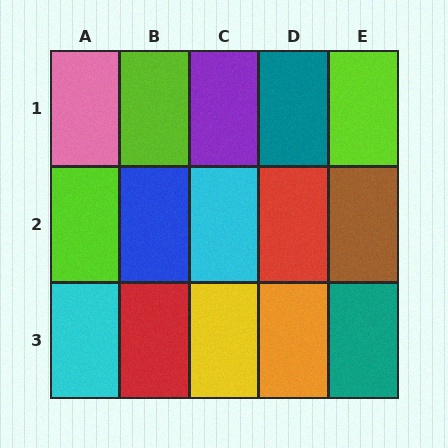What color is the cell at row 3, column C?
Yellow.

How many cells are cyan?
2 cells are cyan.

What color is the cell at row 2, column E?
Brown.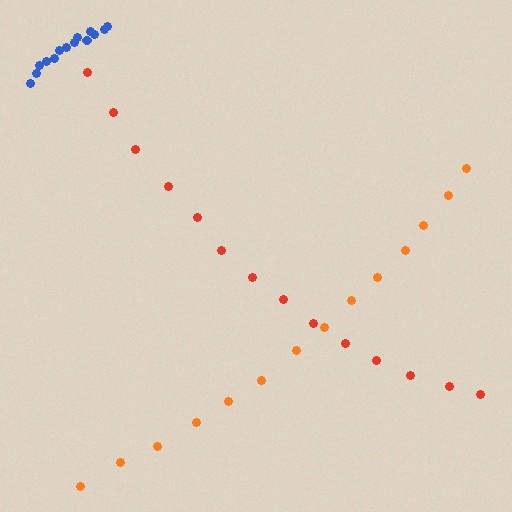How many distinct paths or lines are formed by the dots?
There are 3 distinct paths.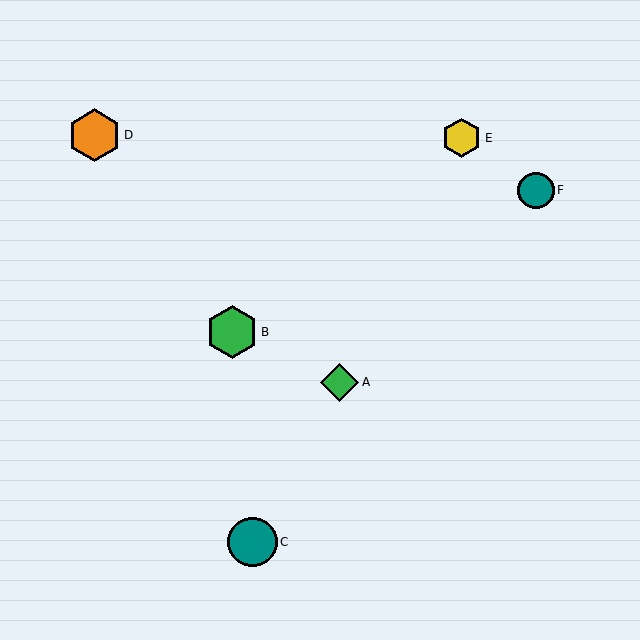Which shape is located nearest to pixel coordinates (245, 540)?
The teal circle (labeled C) at (253, 542) is nearest to that location.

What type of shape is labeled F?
Shape F is a teal circle.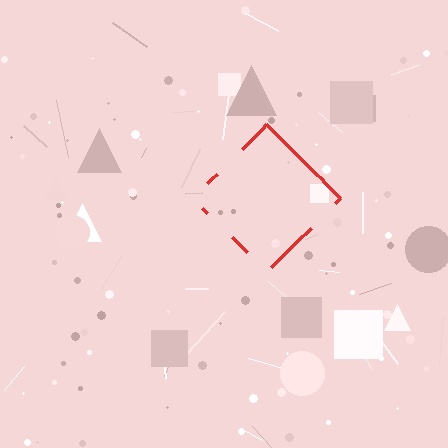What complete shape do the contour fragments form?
The contour fragments form a diamond.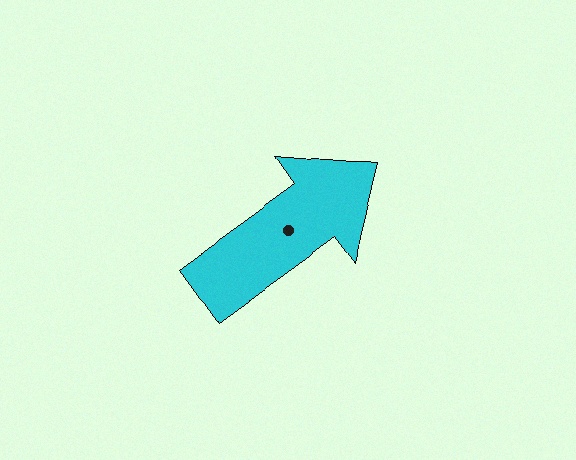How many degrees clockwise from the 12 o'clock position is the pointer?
Approximately 54 degrees.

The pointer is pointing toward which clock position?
Roughly 2 o'clock.